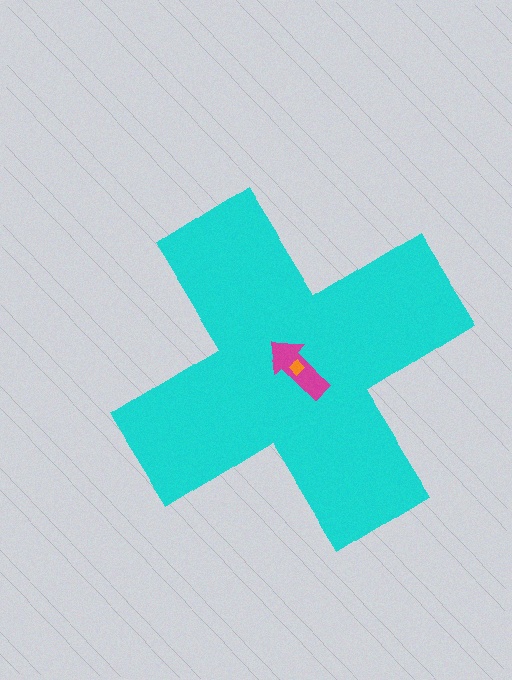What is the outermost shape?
The cyan cross.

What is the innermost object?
The orange diamond.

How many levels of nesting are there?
3.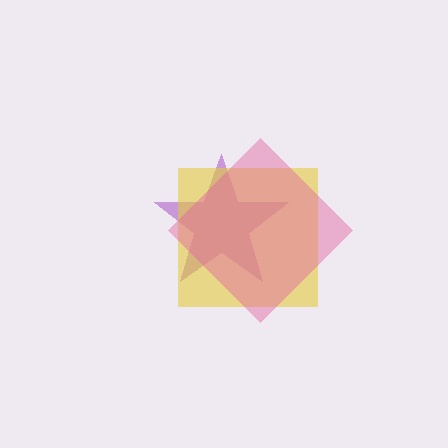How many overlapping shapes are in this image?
There are 3 overlapping shapes in the image.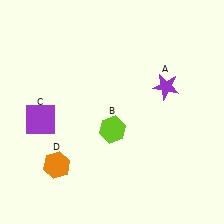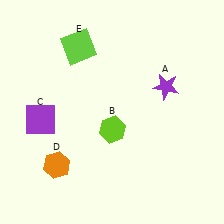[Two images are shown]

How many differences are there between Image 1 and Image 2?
There is 1 difference between the two images.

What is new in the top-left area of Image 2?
A lime square (E) was added in the top-left area of Image 2.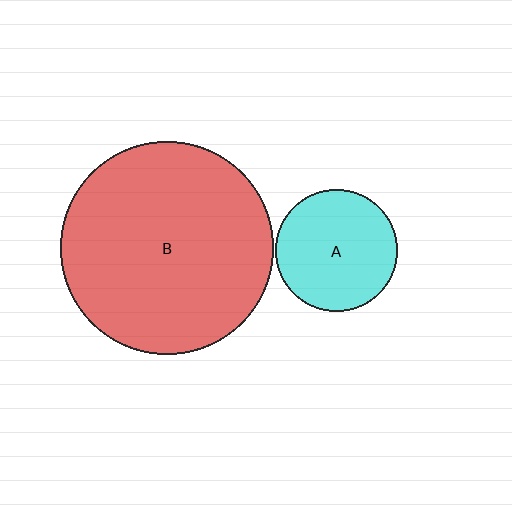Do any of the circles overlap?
No, none of the circles overlap.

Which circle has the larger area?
Circle B (red).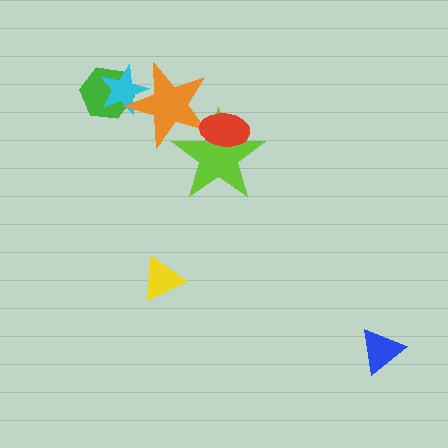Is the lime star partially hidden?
Yes, it is partially covered by another shape.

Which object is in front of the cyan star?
The orange star is in front of the cyan star.